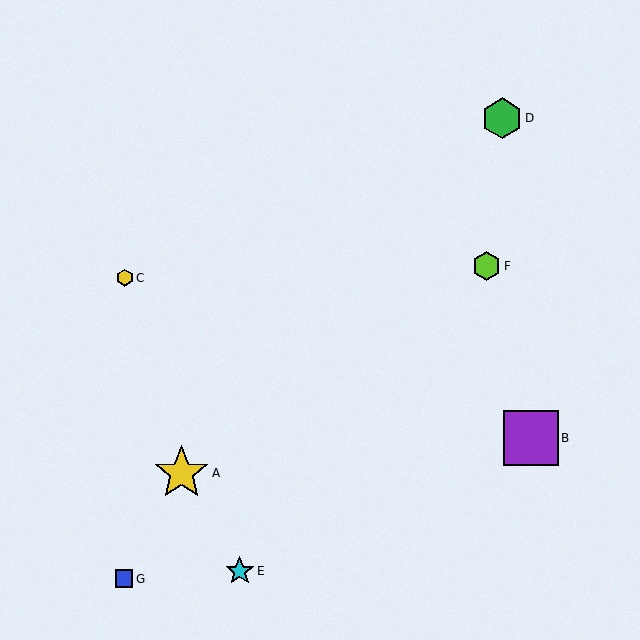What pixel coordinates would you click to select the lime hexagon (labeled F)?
Click at (486, 266) to select the lime hexagon F.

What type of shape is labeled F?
Shape F is a lime hexagon.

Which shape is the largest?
The yellow star (labeled A) is the largest.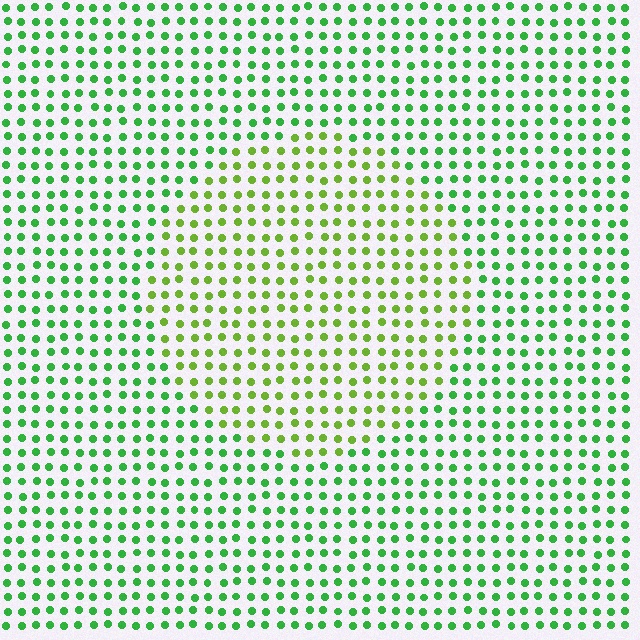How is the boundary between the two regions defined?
The boundary is defined purely by a slight shift in hue (about 34 degrees). Spacing, size, and orientation are identical on both sides.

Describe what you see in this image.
The image is filled with small green elements in a uniform arrangement. A circle-shaped region is visible where the elements are tinted to a slightly different hue, forming a subtle color boundary.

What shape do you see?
I see a circle.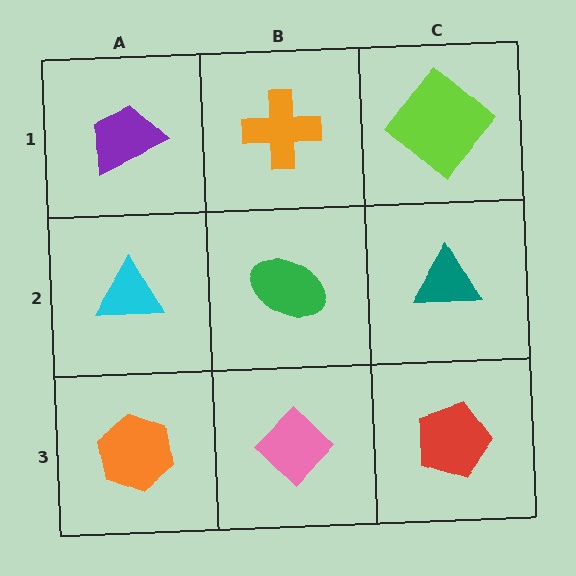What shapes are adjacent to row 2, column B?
An orange cross (row 1, column B), a pink diamond (row 3, column B), a cyan triangle (row 2, column A), a teal triangle (row 2, column C).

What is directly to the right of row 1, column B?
A lime diamond.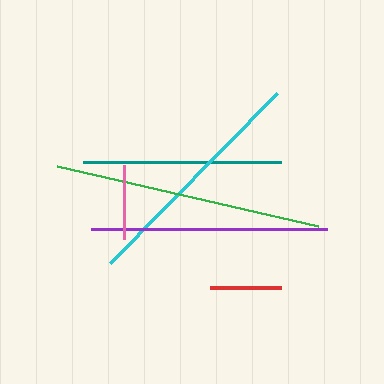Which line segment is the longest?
The green line is the longest at approximately 268 pixels.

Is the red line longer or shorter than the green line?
The green line is longer than the red line.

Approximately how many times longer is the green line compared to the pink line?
The green line is approximately 3.6 times the length of the pink line.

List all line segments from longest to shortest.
From longest to shortest: green, cyan, purple, teal, pink, red.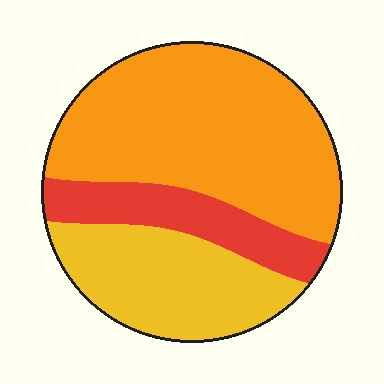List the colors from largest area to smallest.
From largest to smallest: orange, yellow, red.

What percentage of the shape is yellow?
Yellow takes up about one quarter (1/4) of the shape.